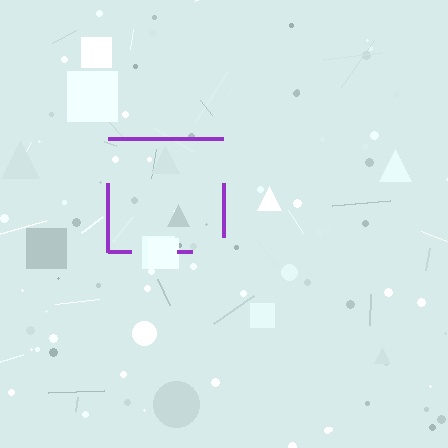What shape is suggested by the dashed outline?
The dashed outline suggests a square.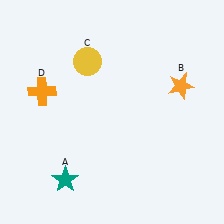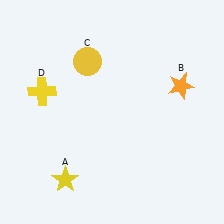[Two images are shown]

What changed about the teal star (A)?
In Image 1, A is teal. In Image 2, it changed to yellow.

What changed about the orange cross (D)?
In Image 1, D is orange. In Image 2, it changed to yellow.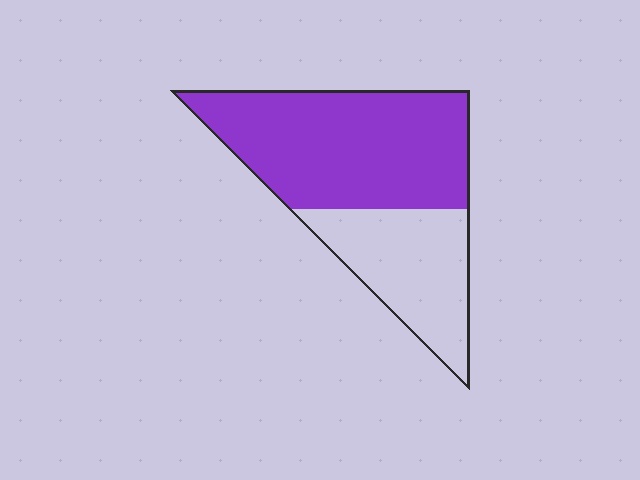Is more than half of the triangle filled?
Yes.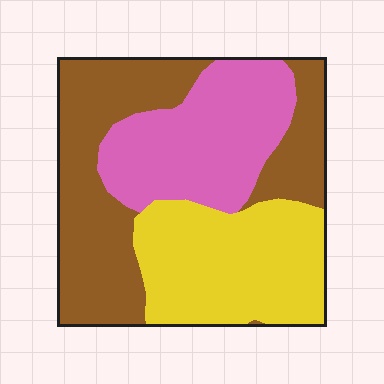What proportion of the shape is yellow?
Yellow covers around 30% of the shape.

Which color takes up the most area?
Brown, at roughly 40%.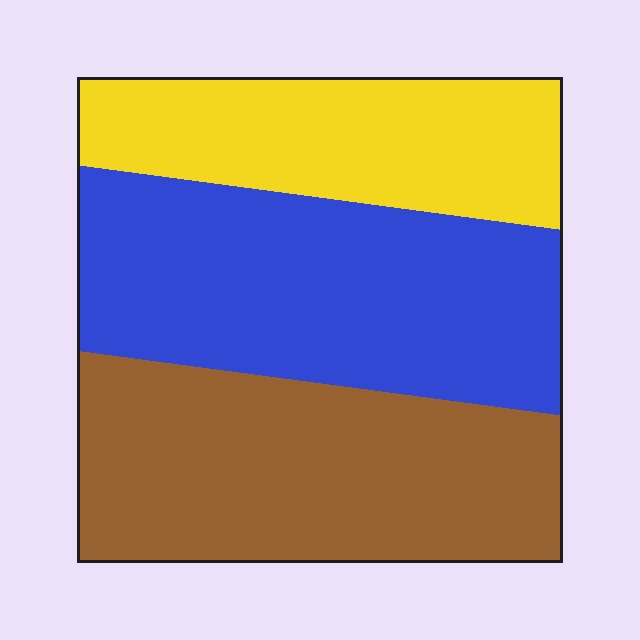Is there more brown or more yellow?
Brown.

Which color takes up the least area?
Yellow, at roughly 25%.